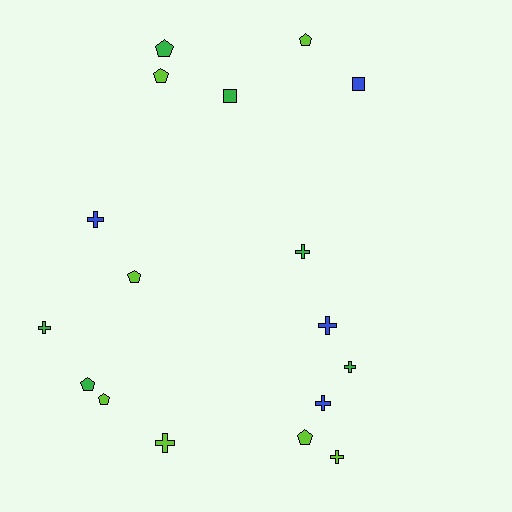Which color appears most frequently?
Lime, with 7 objects.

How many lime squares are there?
There are no lime squares.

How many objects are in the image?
There are 17 objects.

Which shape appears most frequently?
Cross, with 8 objects.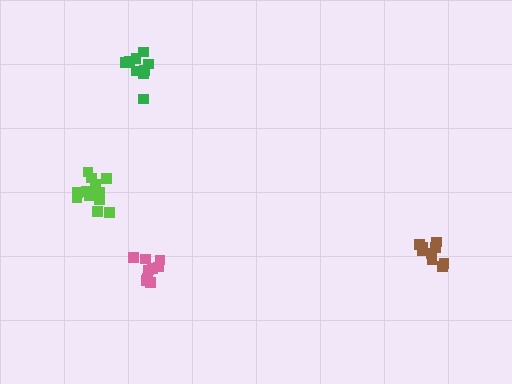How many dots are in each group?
Group 1: 9 dots, Group 2: 9 dots, Group 3: 9 dots, Group 4: 15 dots (42 total).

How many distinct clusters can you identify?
There are 4 distinct clusters.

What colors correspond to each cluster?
The clusters are colored: green, brown, pink, lime.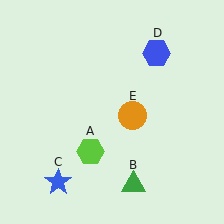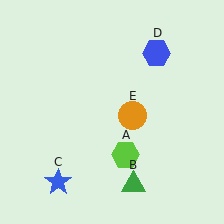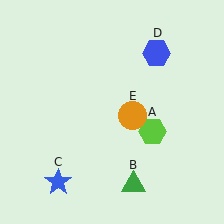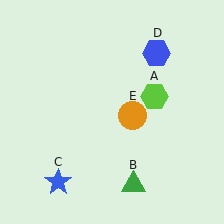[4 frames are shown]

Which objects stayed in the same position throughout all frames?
Green triangle (object B) and blue star (object C) and blue hexagon (object D) and orange circle (object E) remained stationary.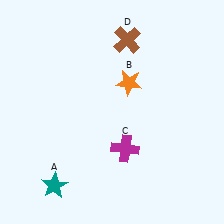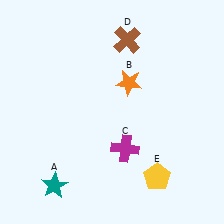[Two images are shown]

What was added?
A yellow pentagon (E) was added in Image 2.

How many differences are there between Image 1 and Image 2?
There is 1 difference between the two images.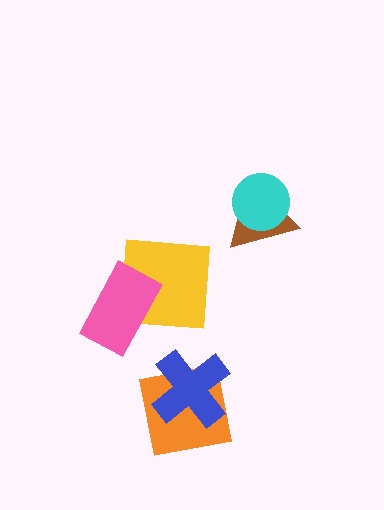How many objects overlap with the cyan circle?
1 object overlaps with the cyan circle.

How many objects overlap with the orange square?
1 object overlaps with the orange square.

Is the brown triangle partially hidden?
Yes, it is partially covered by another shape.